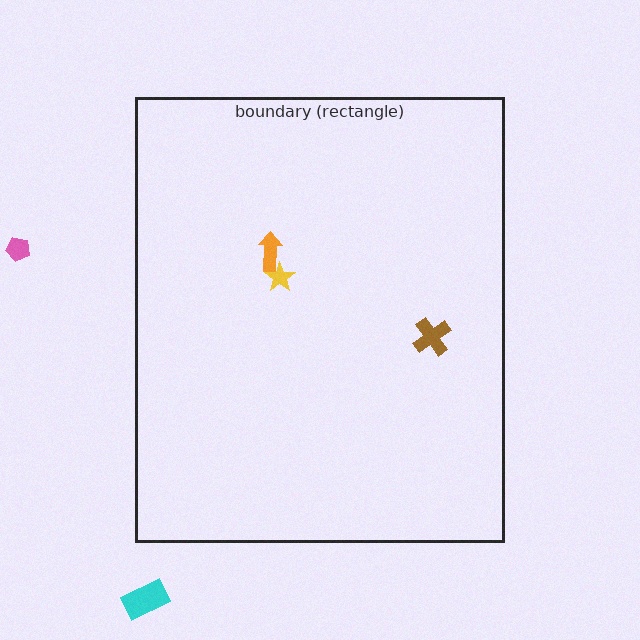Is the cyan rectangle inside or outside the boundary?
Outside.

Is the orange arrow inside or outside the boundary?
Inside.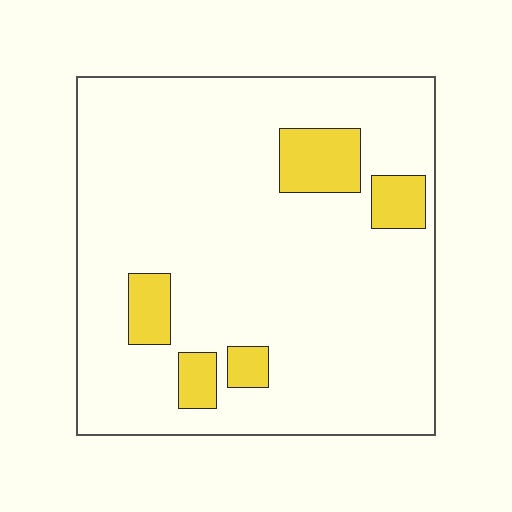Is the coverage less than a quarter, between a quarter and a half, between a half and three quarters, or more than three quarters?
Less than a quarter.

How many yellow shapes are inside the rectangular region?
5.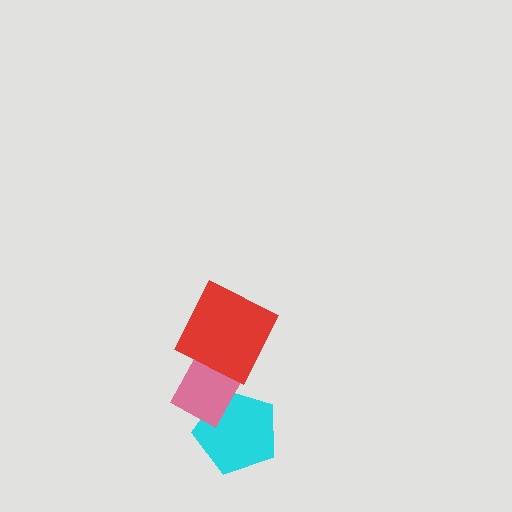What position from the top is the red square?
The red square is 1st from the top.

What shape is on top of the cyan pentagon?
The pink rectangle is on top of the cyan pentagon.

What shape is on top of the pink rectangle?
The red square is on top of the pink rectangle.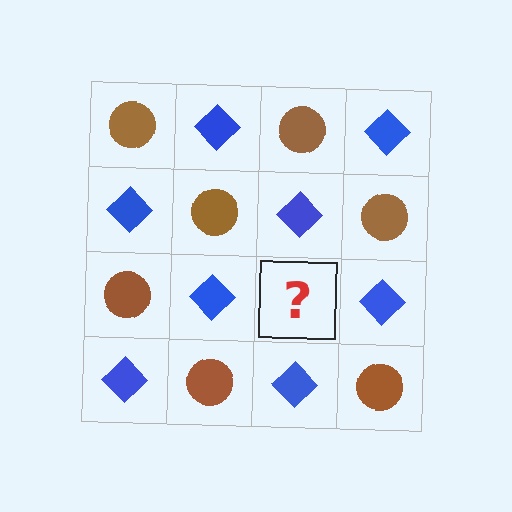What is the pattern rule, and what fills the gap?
The rule is that it alternates brown circle and blue diamond in a checkerboard pattern. The gap should be filled with a brown circle.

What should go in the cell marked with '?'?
The missing cell should contain a brown circle.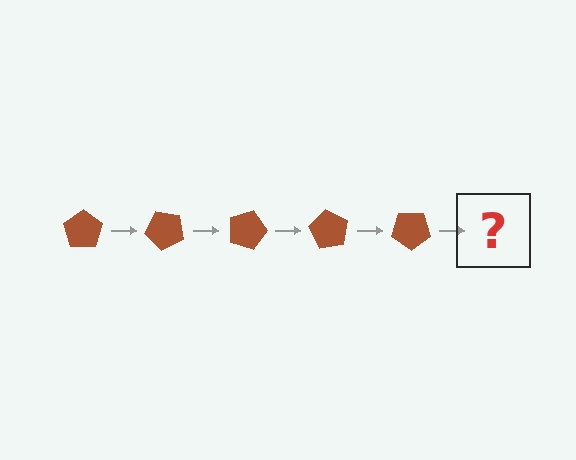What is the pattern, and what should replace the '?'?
The pattern is that the pentagon rotates 45 degrees each step. The '?' should be a brown pentagon rotated 225 degrees.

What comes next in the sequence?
The next element should be a brown pentagon rotated 225 degrees.